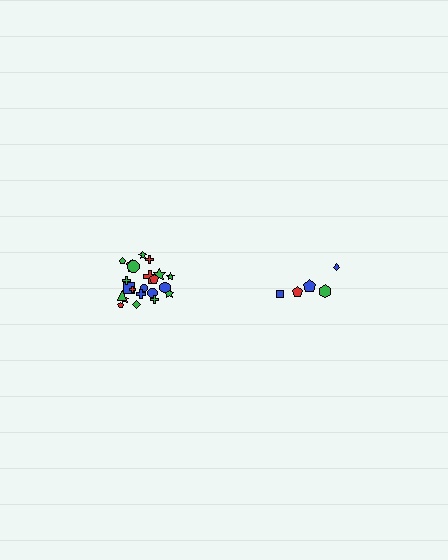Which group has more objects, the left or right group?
The left group.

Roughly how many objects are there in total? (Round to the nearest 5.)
Roughly 25 objects in total.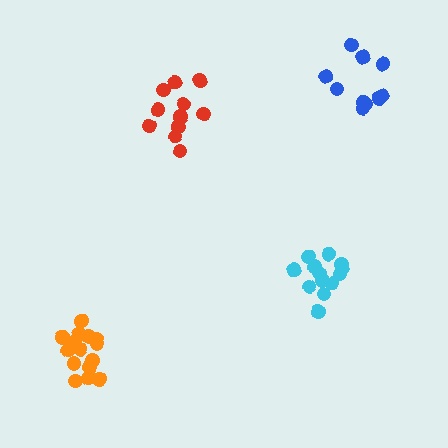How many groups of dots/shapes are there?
There are 4 groups.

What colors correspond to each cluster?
The clusters are colored: orange, red, cyan, blue.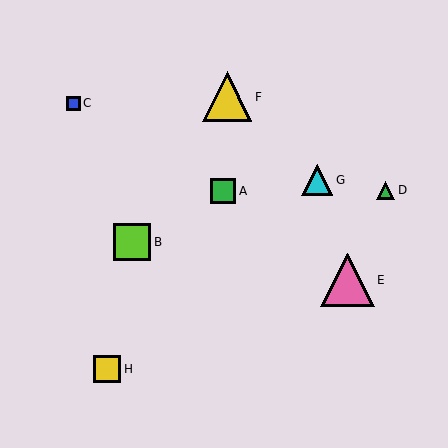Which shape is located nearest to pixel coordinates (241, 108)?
The yellow triangle (labeled F) at (227, 97) is nearest to that location.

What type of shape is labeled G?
Shape G is a cyan triangle.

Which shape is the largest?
The pink triangle (labeled E) is the largest.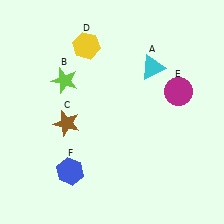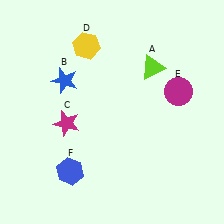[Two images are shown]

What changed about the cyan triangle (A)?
In Image 1, A is cyan. In Image 2, it changed to lime.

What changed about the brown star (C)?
In Image 1, C is brown. In Image 2, it changed to magenta.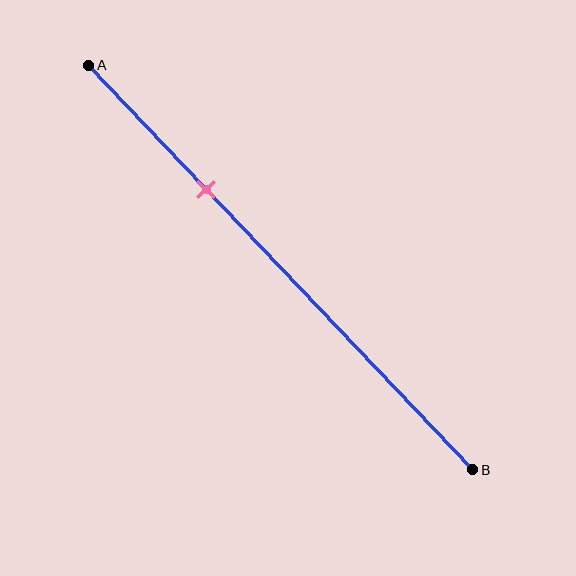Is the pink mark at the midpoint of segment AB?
No, the mark is at about 30% from A, not at the 50% midpoint.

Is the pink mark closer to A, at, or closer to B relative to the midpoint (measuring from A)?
The pink mark is closer to point A than the midpoint of segment AB.